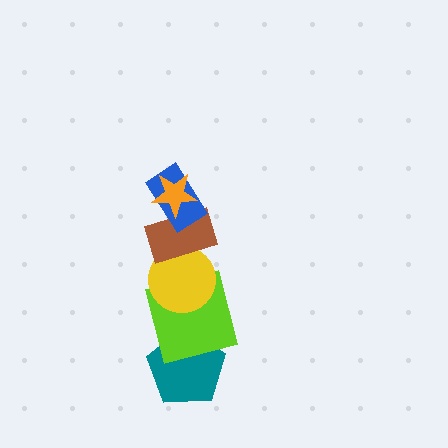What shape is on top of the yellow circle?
The brown rectangle is on top of the yellow circle.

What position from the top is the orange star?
The orange star is 1st from the top.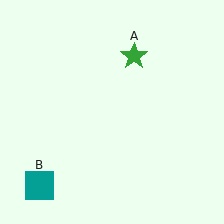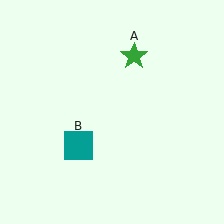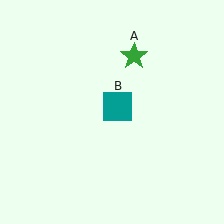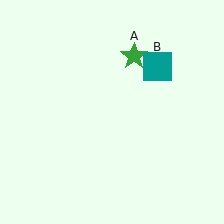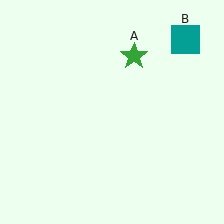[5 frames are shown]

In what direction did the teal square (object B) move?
The teal square (object B) moved up and to the right.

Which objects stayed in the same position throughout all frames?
Green star (object A) remained stationary.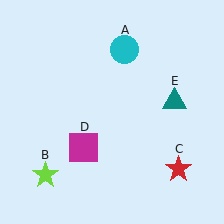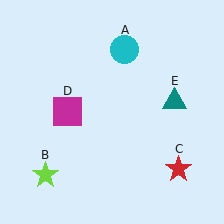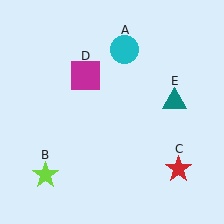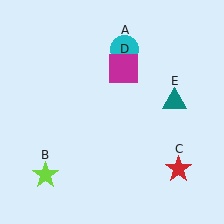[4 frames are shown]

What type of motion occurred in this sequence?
The magenta square (object D) rotated clockwise around the center of the scene.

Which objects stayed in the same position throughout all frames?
Cyan circle (object A) and lime star (object B) and red star (object C) and teal triangle (object E) remained stationary.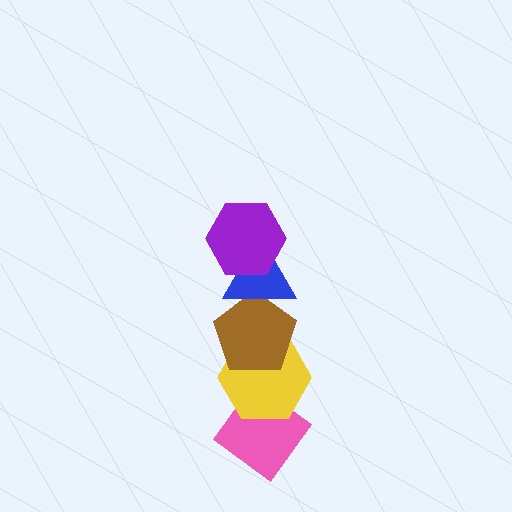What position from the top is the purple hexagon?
The purple hexagon is 1st from the top.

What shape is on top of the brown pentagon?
The blue triangle is on top of the brown pentagon.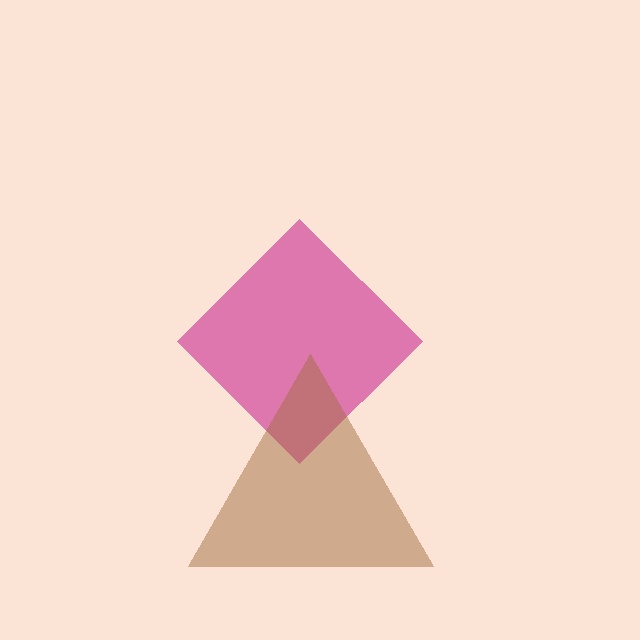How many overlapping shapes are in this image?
There are 2 overlapping shapes in the image.